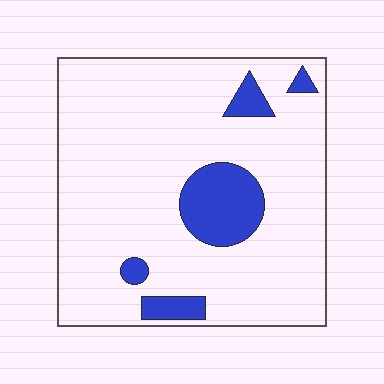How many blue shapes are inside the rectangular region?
5.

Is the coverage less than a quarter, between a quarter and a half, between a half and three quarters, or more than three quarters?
Less than a quarter.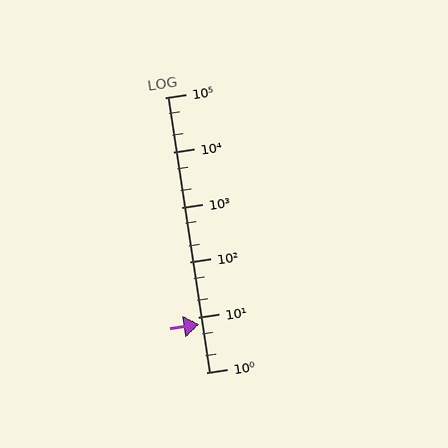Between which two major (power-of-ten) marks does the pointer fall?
The pointer is between 1 and 10.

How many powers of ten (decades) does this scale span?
The scale spans 5 decades, from 1 to 100000.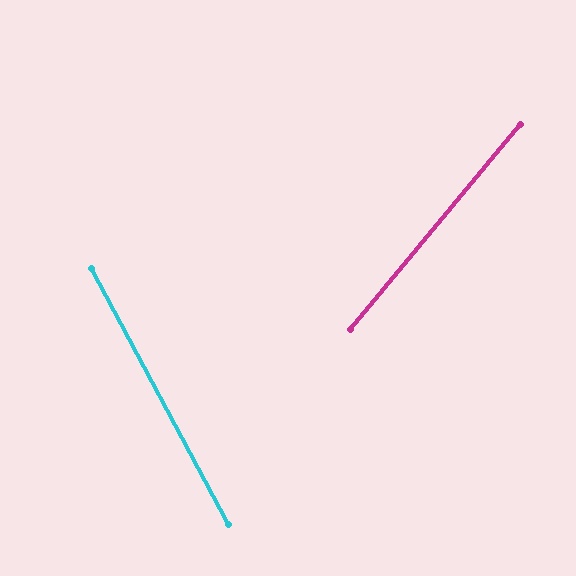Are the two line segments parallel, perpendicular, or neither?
Neither parallel nor perpendicular — they differ by about 68°.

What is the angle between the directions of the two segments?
Approximately 68 degrees.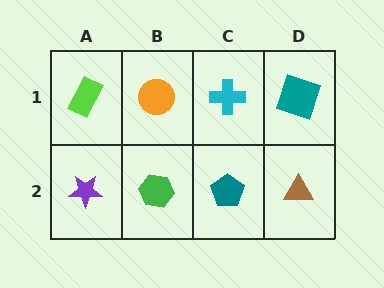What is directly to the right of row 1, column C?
A teal square.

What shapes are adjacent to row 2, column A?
A lime rectangle (row 1, column A), a green hexagon (row 2, column B).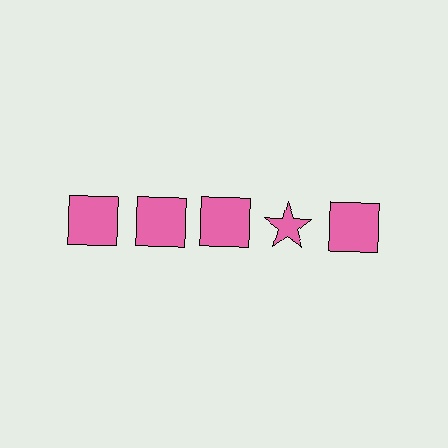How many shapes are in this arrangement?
There are 5 shapes arranged in a grid pattern.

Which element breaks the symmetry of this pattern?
The pink star in the top row, second from right column breaks the symmetry. All other shapes are pink squares.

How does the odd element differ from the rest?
It has a different shape: star instead of square.